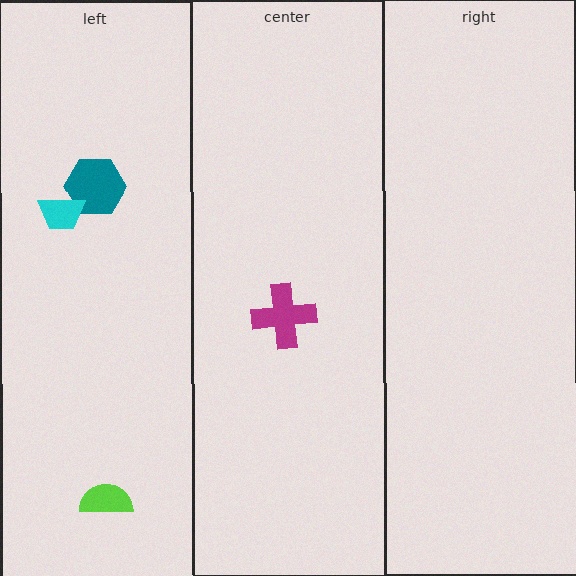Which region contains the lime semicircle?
The left region.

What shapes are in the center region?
The magenta cross.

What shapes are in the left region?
The teal hexagon, the lime semicircle, the cyan trapezoid.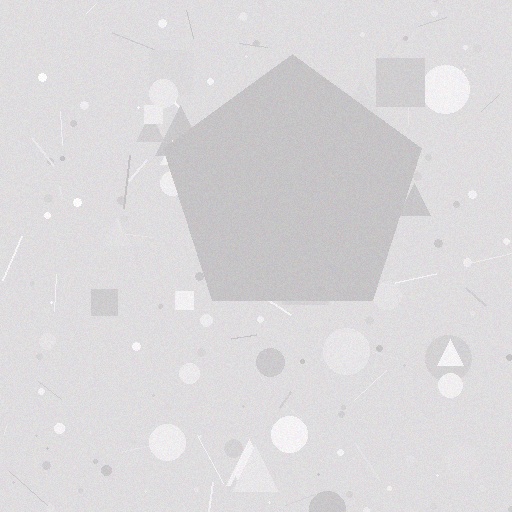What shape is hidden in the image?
A pentagon is hidden in the image.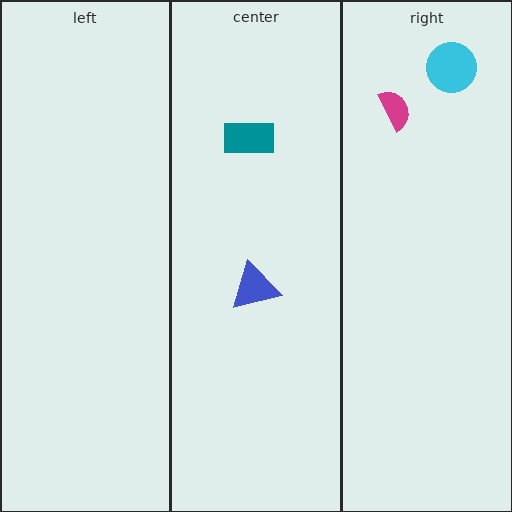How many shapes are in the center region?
2.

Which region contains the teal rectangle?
The center region.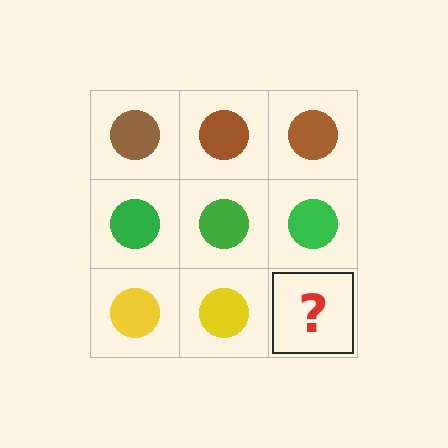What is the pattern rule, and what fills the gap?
The rule is that each row has a consistent color. The gap should be filled with a yellow circle.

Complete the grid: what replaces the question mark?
The question mark should be replaced with a yellow circle.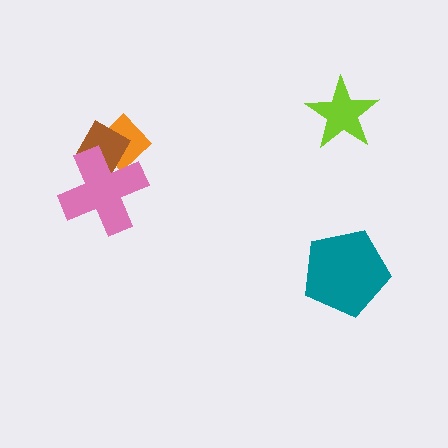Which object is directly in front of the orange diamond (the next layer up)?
The brown diamond is directly in front of the orange diamond.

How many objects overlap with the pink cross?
2 objects overlap with the pink cross.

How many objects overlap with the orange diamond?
2 objects overlap with the orange diamond.